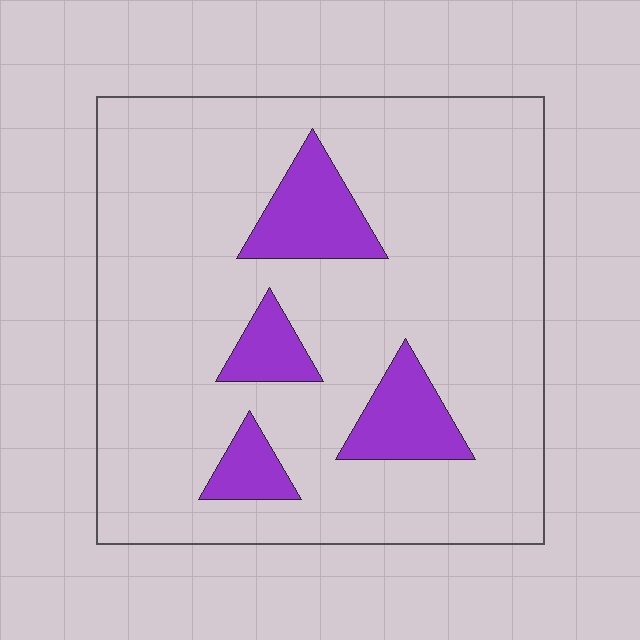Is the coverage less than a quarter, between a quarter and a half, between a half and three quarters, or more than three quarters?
Less than a quarter.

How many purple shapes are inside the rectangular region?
4.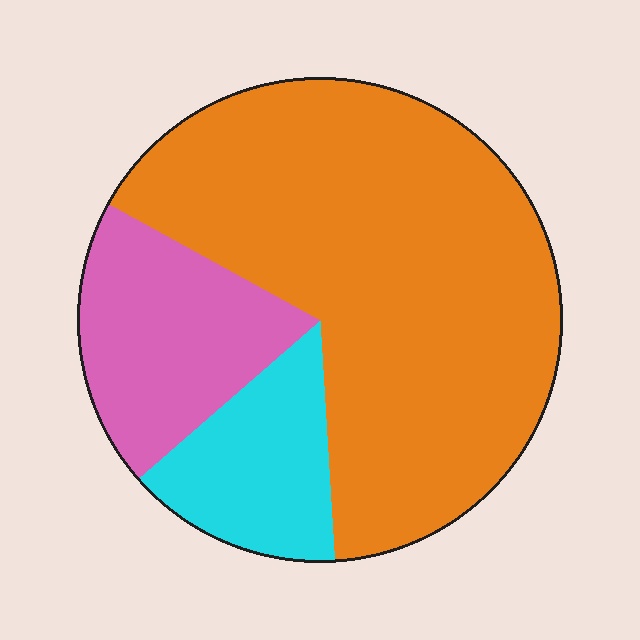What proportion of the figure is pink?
Pink covers around 20% of the figure.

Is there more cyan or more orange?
Orange.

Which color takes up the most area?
Orange, at roughly 65%.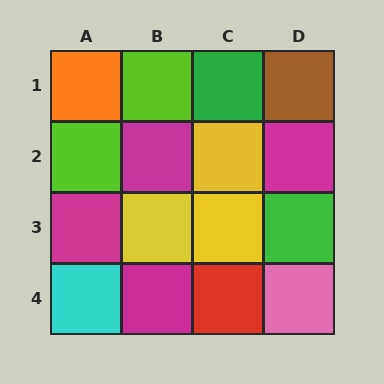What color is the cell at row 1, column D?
Brown.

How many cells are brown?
1 cell is brown.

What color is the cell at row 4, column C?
Red.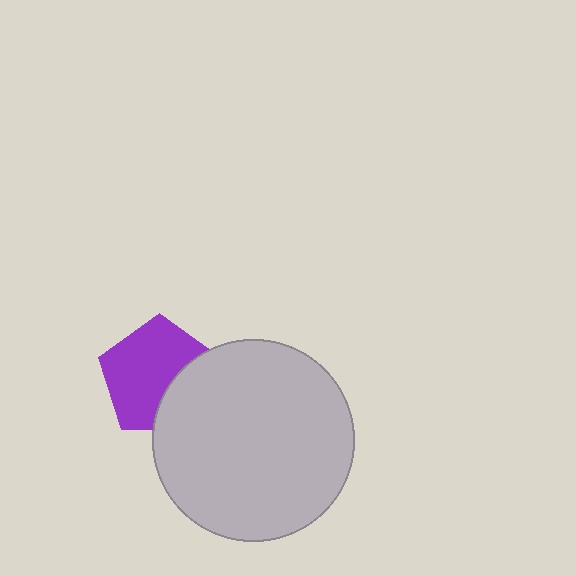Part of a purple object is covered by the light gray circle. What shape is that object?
It is a pentagon.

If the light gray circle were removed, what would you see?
You would see the complete purple pentagon.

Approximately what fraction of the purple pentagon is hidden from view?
Roughly 32% of the purple pentagon is hidden behind the light gray circle.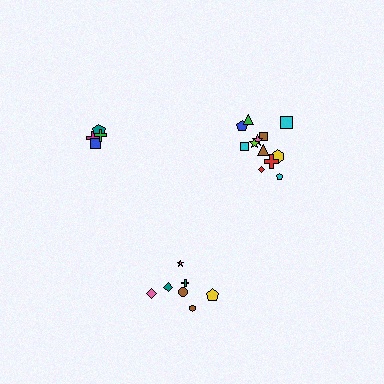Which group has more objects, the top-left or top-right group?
The top-right group.